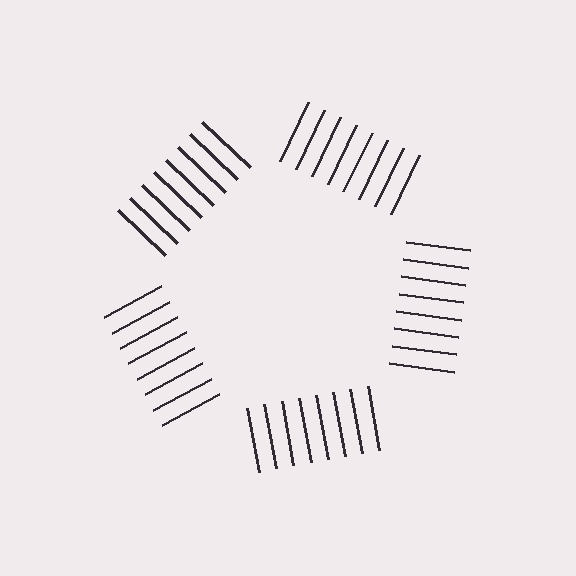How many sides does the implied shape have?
5 sides — the line-ends trace a pentagon.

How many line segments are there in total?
40 — 8 along each of the 5 edges.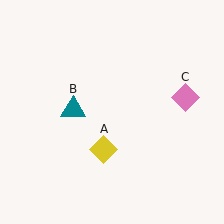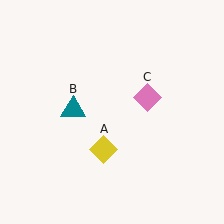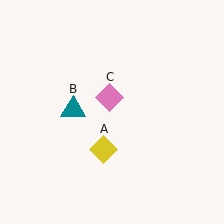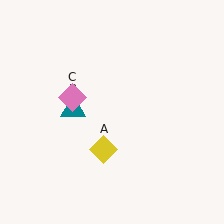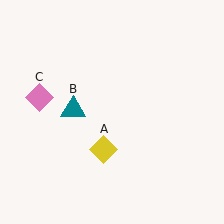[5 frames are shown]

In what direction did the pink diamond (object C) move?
The pink diamond (object C) moved left.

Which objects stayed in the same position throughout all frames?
Yellow diamond (object A) and teal triangle (object B) remained stationary.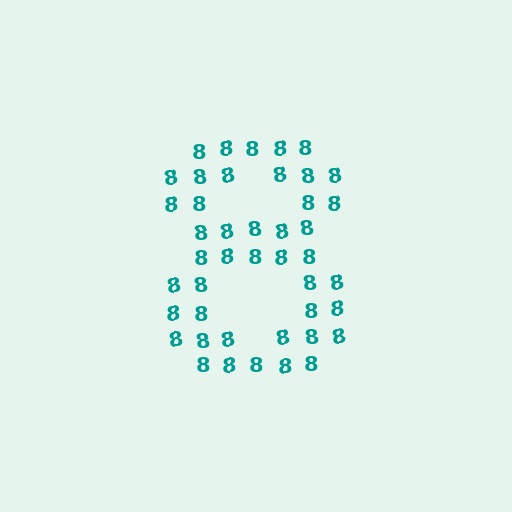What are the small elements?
The small elements are digit 8's.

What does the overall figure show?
The overall figure shows the digit 8.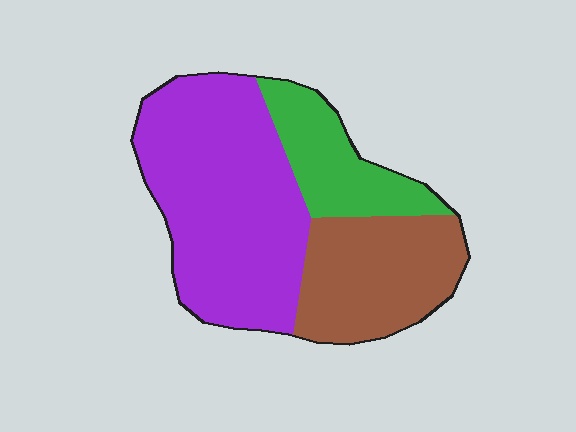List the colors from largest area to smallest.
From largest to smallest: purple, brown, green.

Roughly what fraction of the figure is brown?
Brown takes up between a quarter and a half of the figure.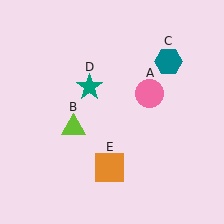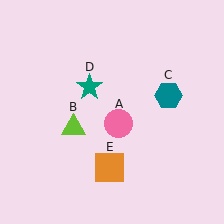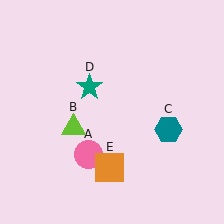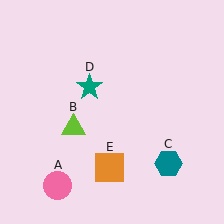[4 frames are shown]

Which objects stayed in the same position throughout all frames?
Lime triangle (object B) and teal star (object D) and orange square (object E) remained stationary.